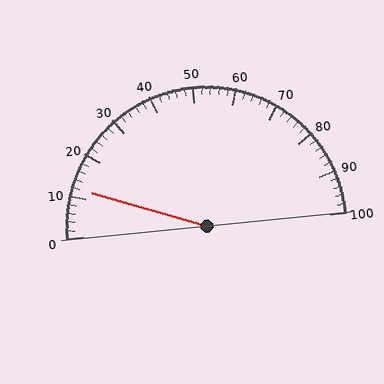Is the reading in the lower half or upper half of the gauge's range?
The reading is in the lower half of the range (0 to 100).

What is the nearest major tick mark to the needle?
The nearest major tick mark is 10.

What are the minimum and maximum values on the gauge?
The gauge ranges from 0 to 100.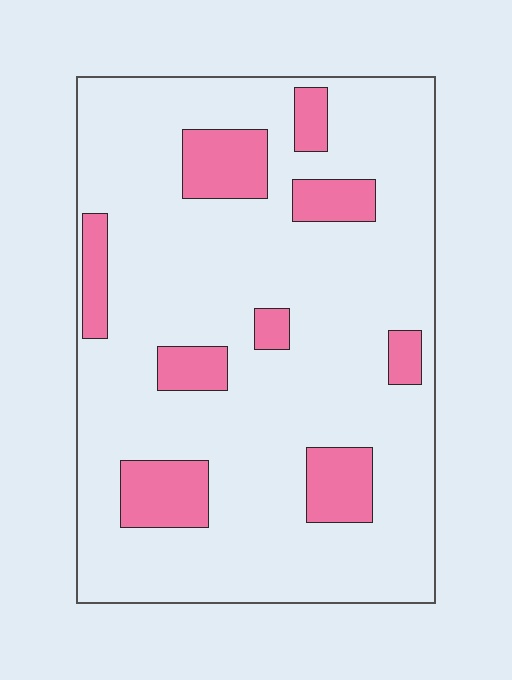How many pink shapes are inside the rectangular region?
9.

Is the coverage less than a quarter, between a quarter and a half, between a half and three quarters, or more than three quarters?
Less than a quarter.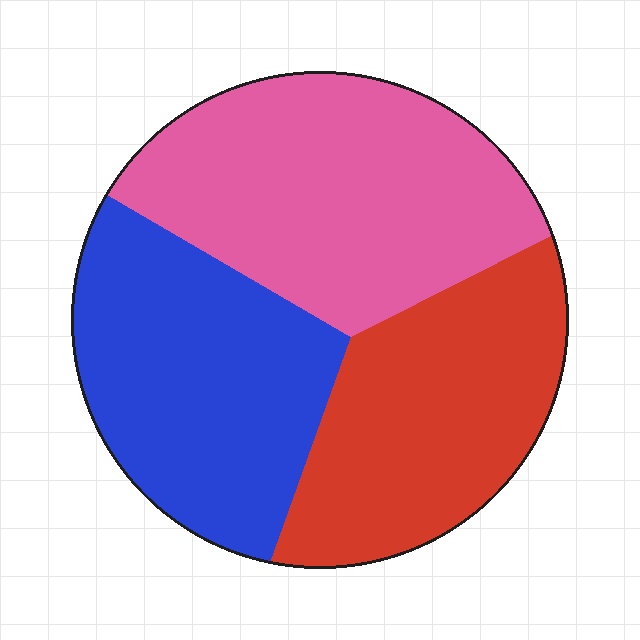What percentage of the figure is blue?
Blue takes up about one third (1/3) of the figure.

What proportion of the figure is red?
Red covers 30% of the figure.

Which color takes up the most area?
Pink, at roughly 40%.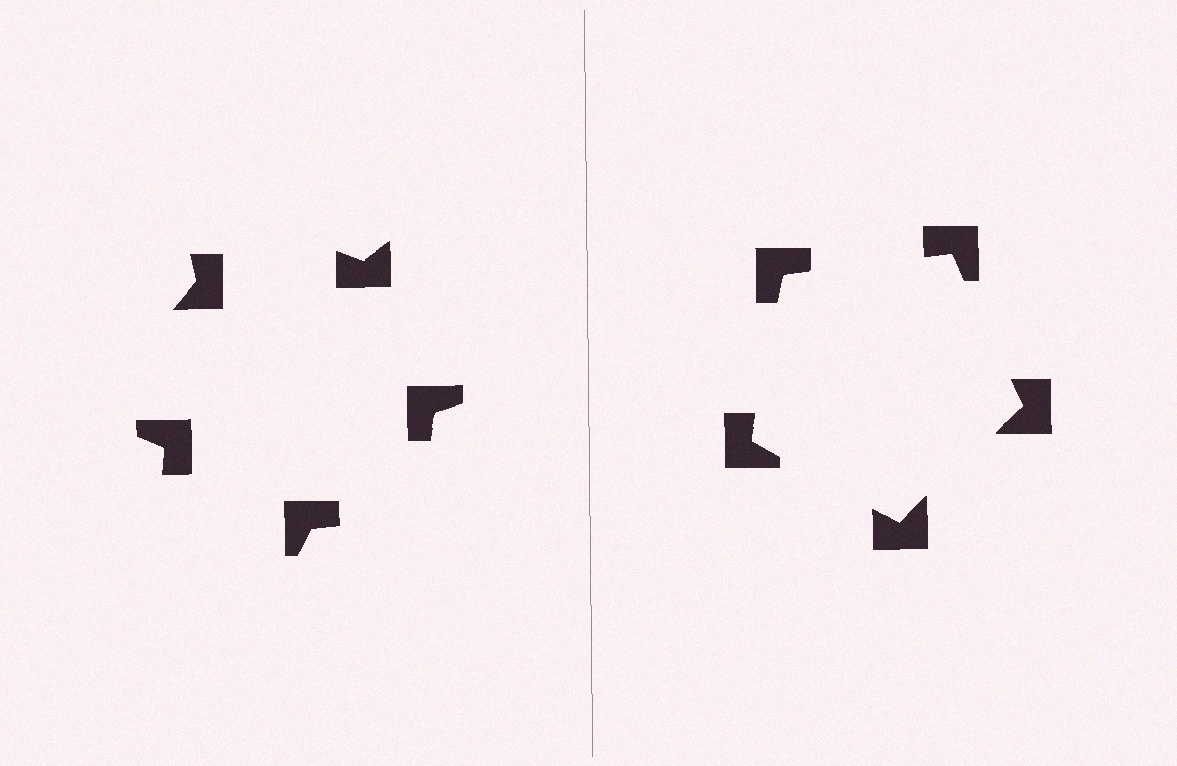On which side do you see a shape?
An illusory pentagon appears on the right side. On the left side the wedge cuts are rotated, so no coherent shape forms.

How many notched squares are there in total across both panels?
10 — 5 on each side.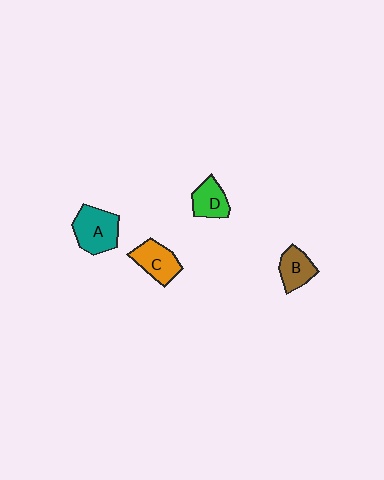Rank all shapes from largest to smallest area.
From largest to smallest: A (teal), C (orange), D (green), B (brown).